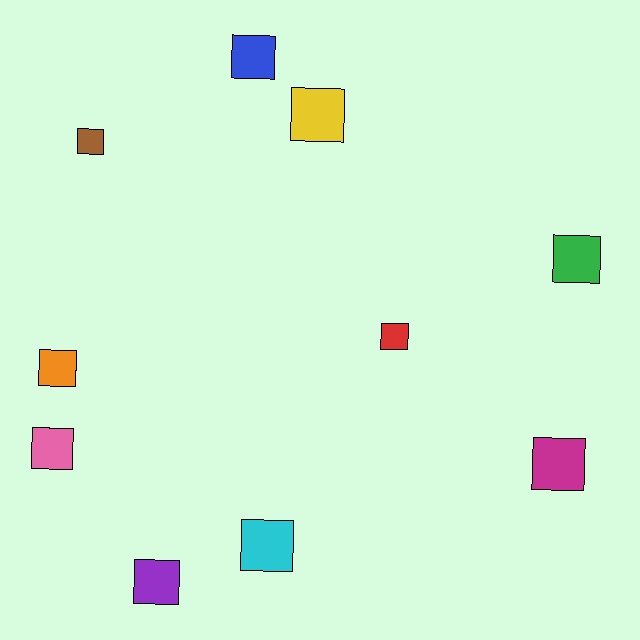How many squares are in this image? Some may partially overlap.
There are 10 squares.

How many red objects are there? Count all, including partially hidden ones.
There is 1 red object.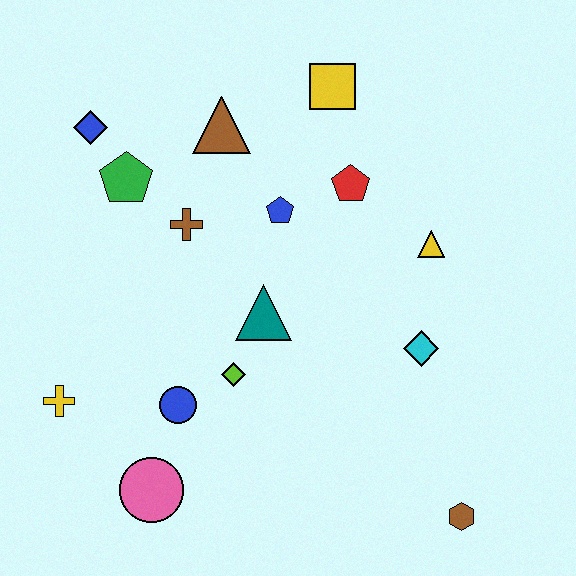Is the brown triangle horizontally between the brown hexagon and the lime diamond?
No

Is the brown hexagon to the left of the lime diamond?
No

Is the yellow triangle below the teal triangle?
No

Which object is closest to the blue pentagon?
The red pentagon is closest to the blue pentagon.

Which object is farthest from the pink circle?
The yellow square is farthest from the pink circle.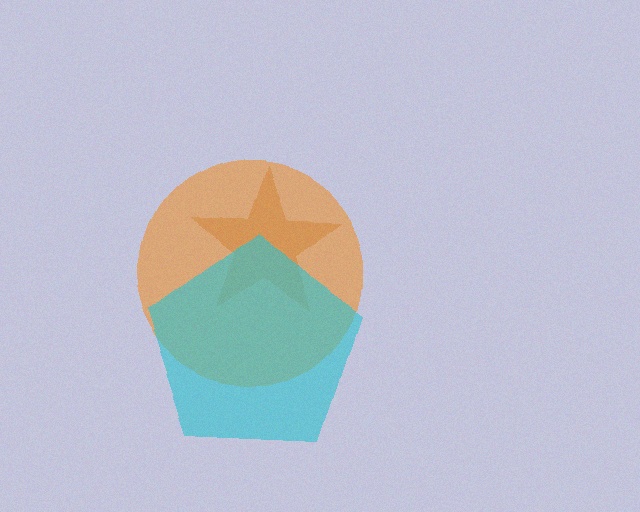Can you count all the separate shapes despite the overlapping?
Yes, there are 3 separate shapes.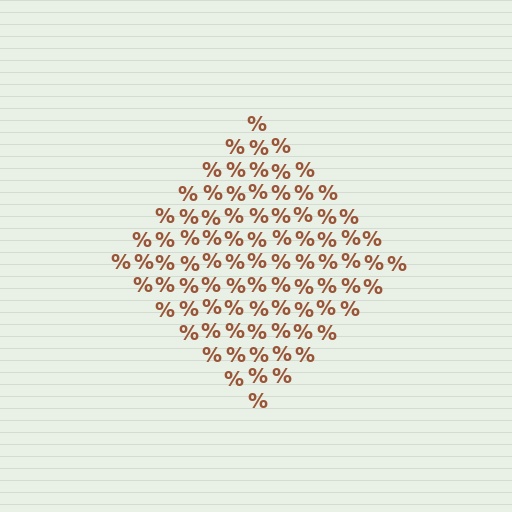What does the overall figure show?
The overall figure shows a diamond.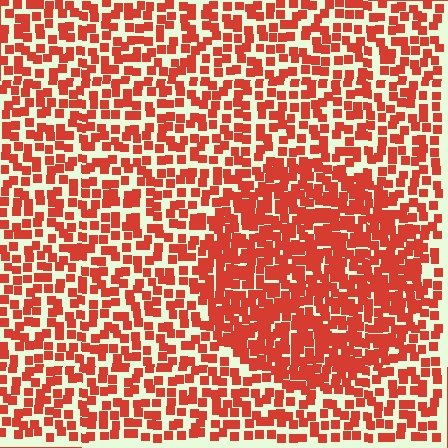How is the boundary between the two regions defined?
The boundary is defined by a change in element density (approximately 1.8x ratio). All elements are the same color, size, and shape.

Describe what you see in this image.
The image contains small red elements arranged at two different densities. A circle-shaped region is visible where the elements are more densely packed than the surrounding area.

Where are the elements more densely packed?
The elements are more densely packed inside the circle boundary.